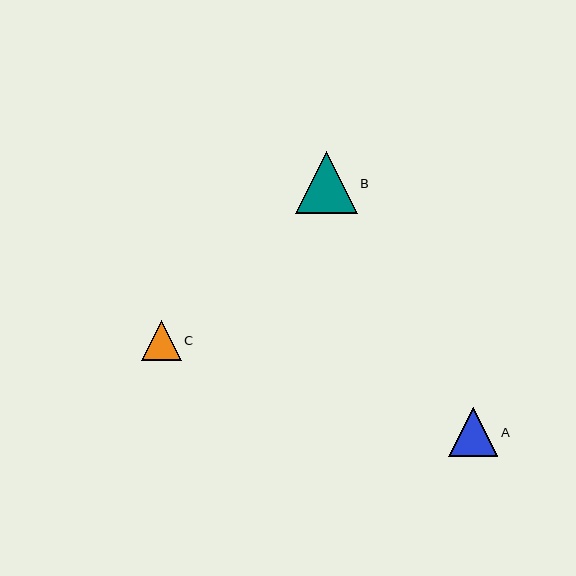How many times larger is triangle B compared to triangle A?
Triangle B is approximately 1.3 times the size of triangle A.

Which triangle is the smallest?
Triangle C is the smallest with a size of approximately 40 pixels.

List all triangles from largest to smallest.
From largest to smallest: B, A, C.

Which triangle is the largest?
Triangle B is the largest with a size of approximately 62 pixels.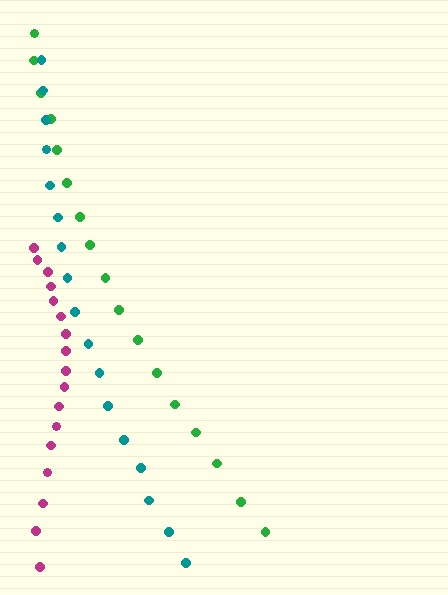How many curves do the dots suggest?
There are 3 distinct paths.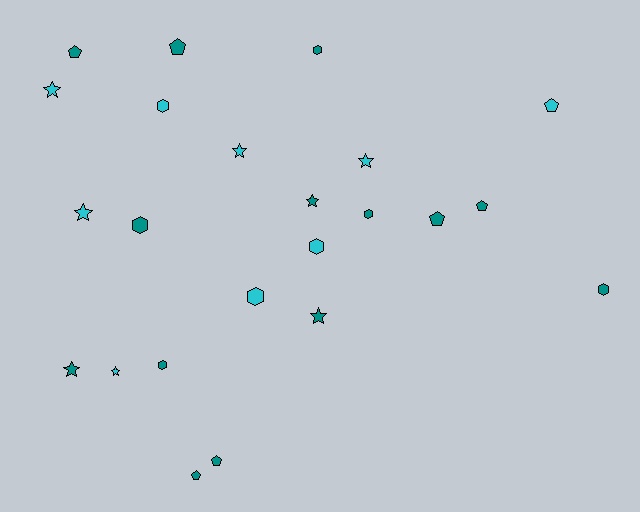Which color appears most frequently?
Teal, with 14 objects.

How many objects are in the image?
There are 23 objects.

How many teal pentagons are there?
There are 6 teal pentagons.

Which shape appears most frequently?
Star, with 8 objects.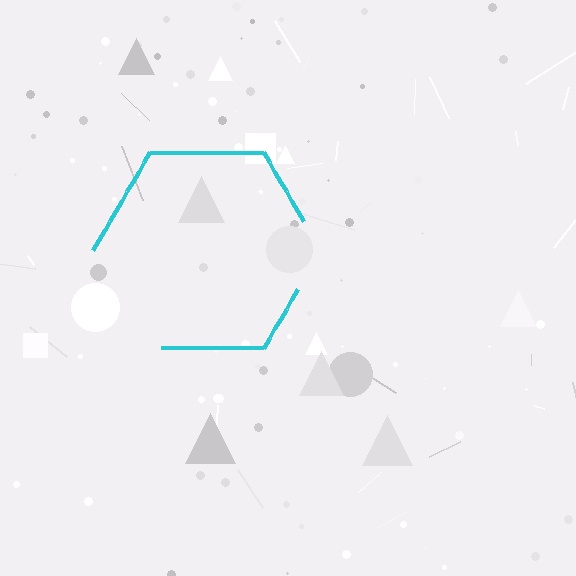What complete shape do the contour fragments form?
The contour fragments form a hexagon.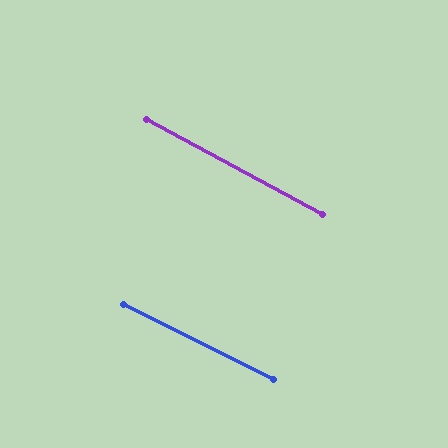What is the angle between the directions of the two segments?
Approximately 2 degrees.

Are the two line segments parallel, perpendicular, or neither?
Parallel — their directions differ by only 1.7°.